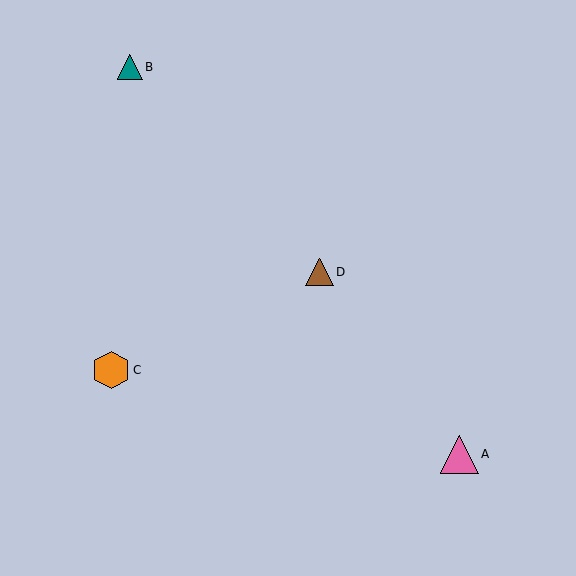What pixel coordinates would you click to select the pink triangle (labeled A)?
Click at (459, 454) to select the pink triangle A.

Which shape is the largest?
The pink triangle (labeled A) is the largest.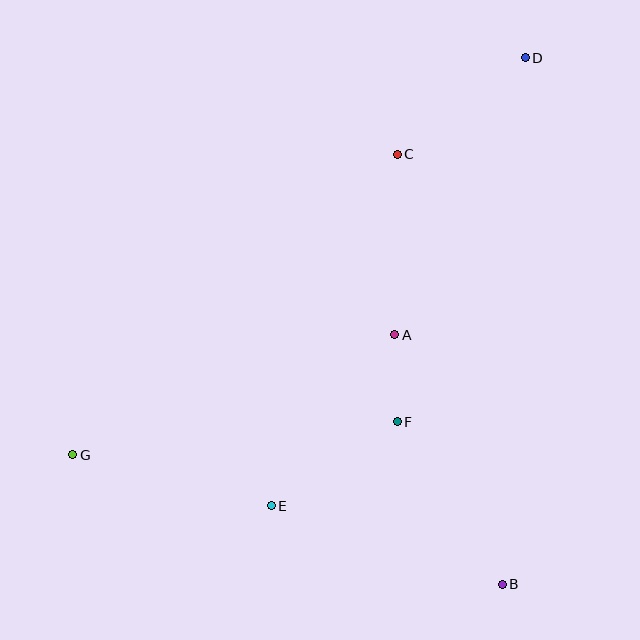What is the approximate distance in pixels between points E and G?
The distance between E and G is approximately 205 pixels.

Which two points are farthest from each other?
Points D and G are farthest from each other.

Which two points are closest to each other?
Points A and F are closest to each other.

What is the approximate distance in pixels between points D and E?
The distance between D and E is approximately 515 pixels.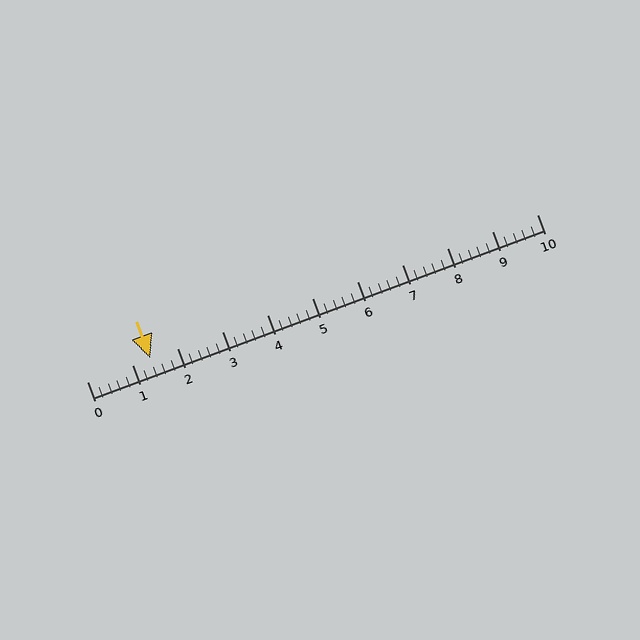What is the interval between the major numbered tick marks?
The major tick marks are spaced 1 units apart.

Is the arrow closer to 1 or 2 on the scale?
The arrow is closer to 1.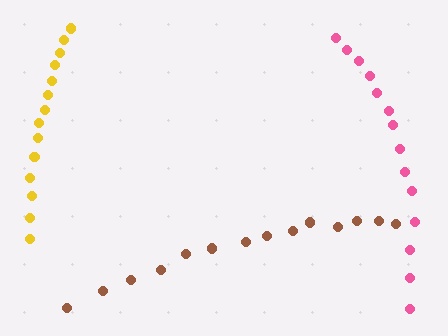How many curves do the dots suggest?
There are 3 distinct paths.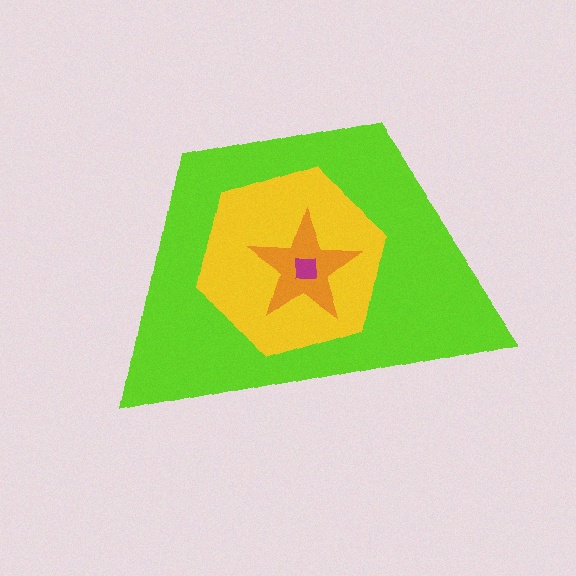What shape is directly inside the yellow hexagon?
The orange star.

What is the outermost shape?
The lime trapezoid.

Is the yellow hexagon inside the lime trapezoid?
Yes.